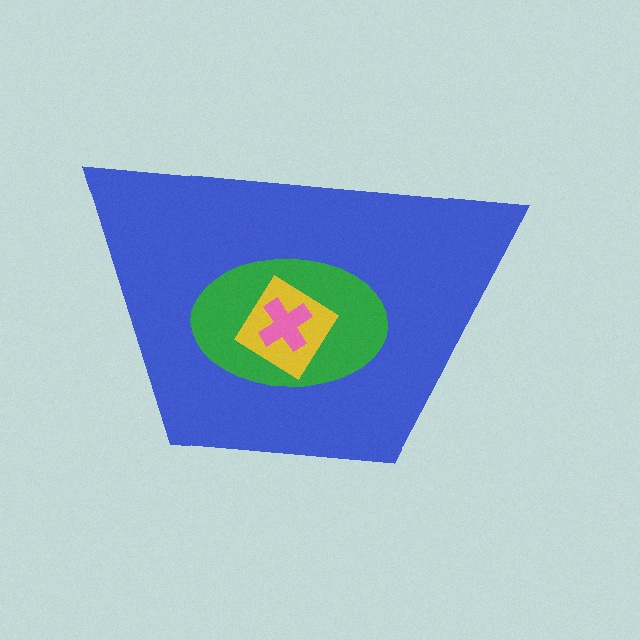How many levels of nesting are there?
4.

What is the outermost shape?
The blue trapezoid.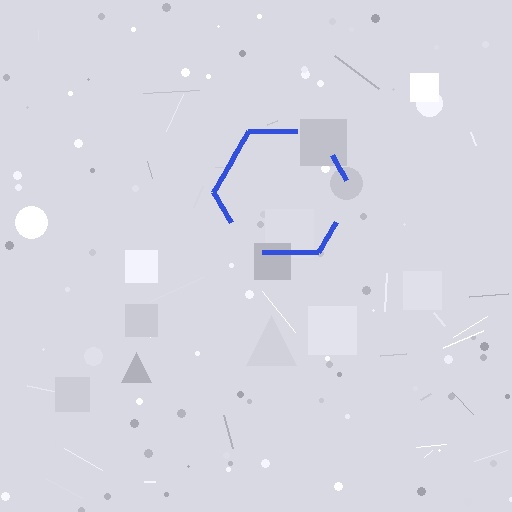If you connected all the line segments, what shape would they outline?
They would outline a hexagon.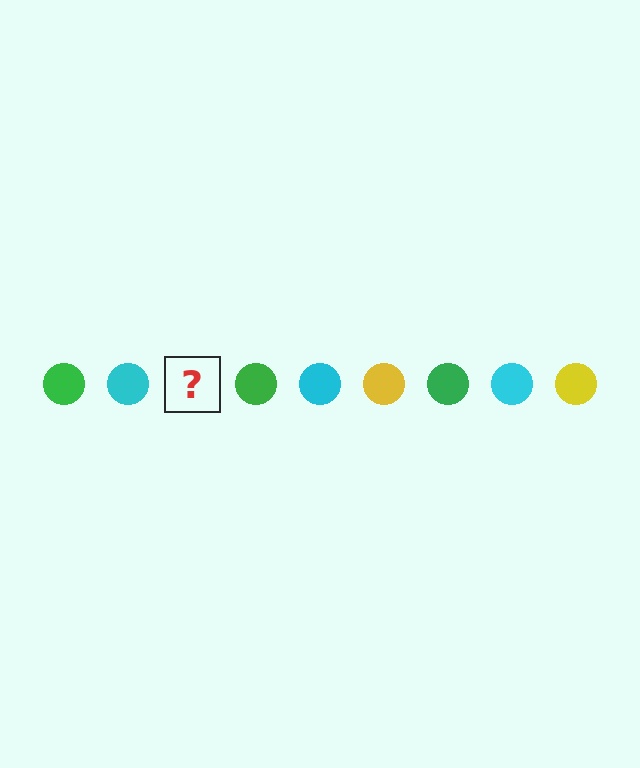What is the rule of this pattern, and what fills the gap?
The rule is that the pattern cycles through green, cyan, yellow circles. The gap should be filled with a yellow circle.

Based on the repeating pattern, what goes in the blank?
The blank should be a yellow circle.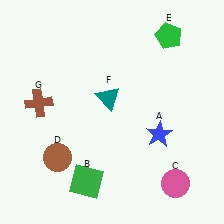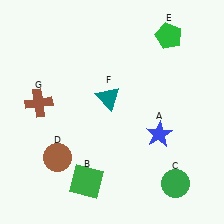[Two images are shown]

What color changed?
The circle (C) changed from pink in Image 1 to green in Image 2.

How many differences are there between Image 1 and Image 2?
There is 1 difference between the two images.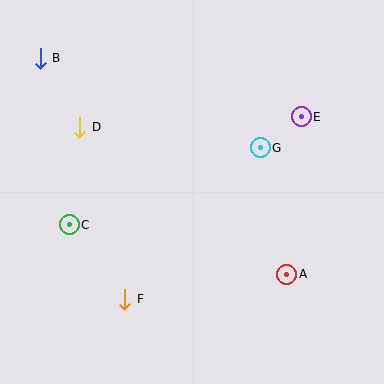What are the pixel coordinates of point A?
Point A is at (287, 274).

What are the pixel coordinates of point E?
Point E is at (301, 117).